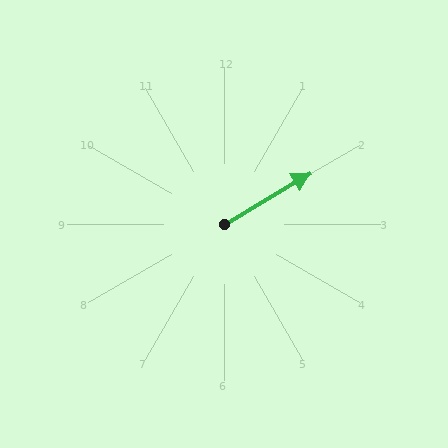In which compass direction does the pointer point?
Northeast.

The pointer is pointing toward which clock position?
Roughly 2 o'clock.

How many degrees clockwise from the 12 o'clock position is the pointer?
Approximately 59 degrees.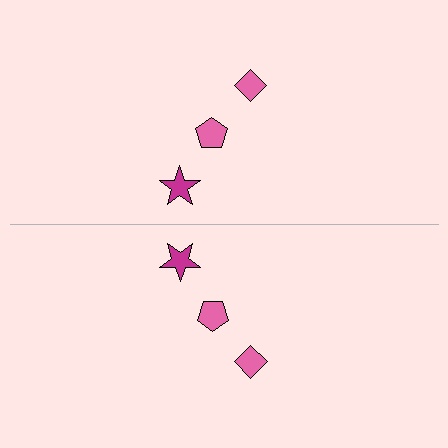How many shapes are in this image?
There are 6 shapes in this image.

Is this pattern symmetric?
Yes, this pattern has bilateral (reflection) symmetry.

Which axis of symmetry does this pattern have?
The pattern has a horizontal axis of symmetry running through the center of the image.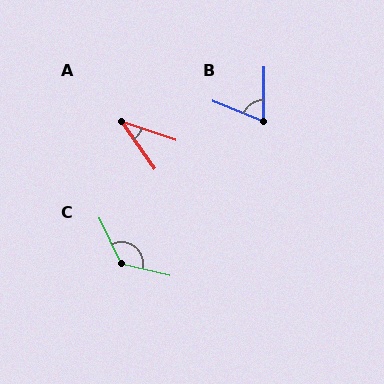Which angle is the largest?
C, at approximately 128 degrees.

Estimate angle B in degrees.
Approximately 69 degrees.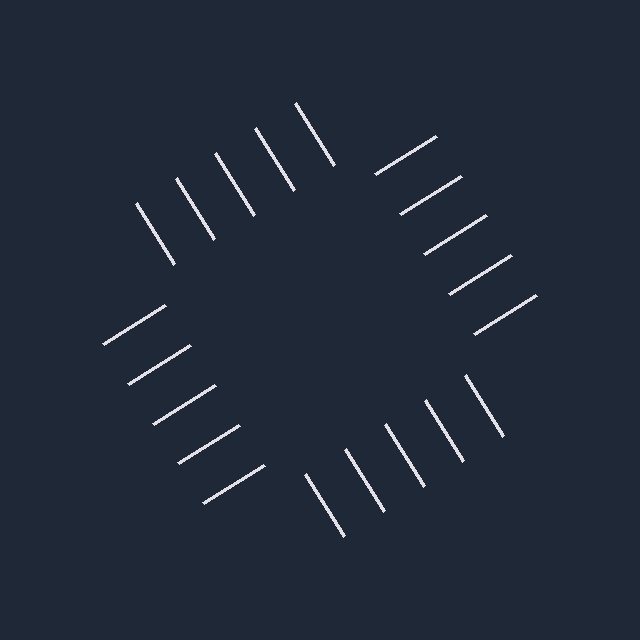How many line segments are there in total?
20 — 5 along each of the 4 edges.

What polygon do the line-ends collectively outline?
An illusory square — the line segments terminate on its edges but no continuous stroke is drawn.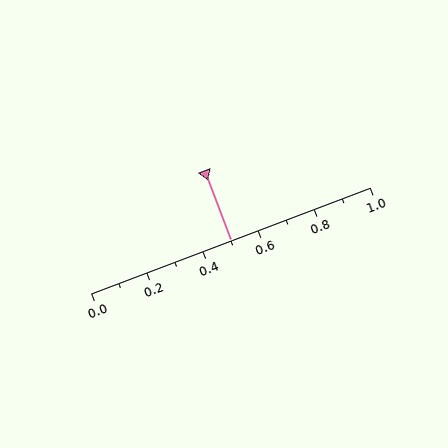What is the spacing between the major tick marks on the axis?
The major ticks are spaced 0.2 apart.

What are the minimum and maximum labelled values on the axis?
The axis runs from 0.0 to 1.0.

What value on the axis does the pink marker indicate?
The marker indicates approximately 0.5.